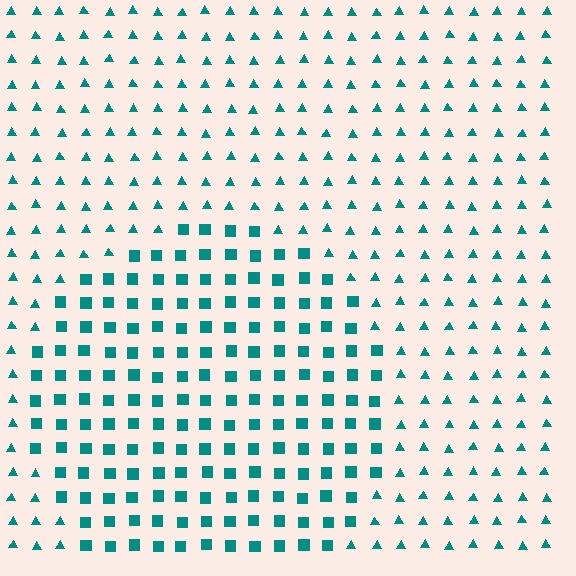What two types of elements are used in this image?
The image uses squares inside the circle region and triangles outside it.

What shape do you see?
I see a circle.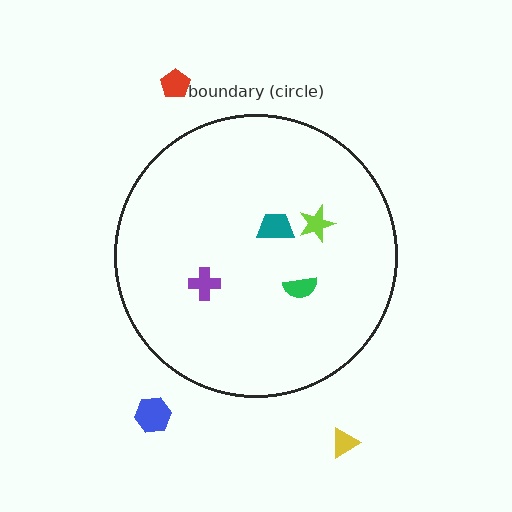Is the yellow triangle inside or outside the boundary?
Outside.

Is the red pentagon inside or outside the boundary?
Outside.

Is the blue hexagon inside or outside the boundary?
Outside.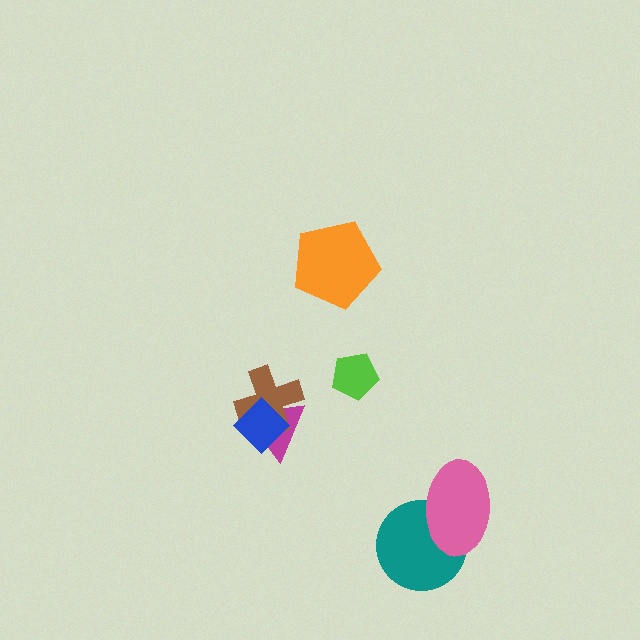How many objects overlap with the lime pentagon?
0 objects overlap with the lime pentagon.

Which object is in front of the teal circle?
The pink ellipse is in front of the teal circle.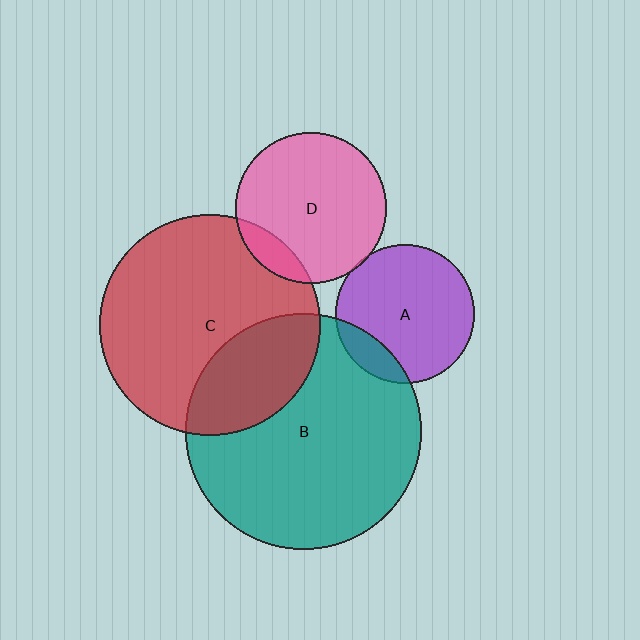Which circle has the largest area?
Circle B (teal).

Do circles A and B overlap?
Yes.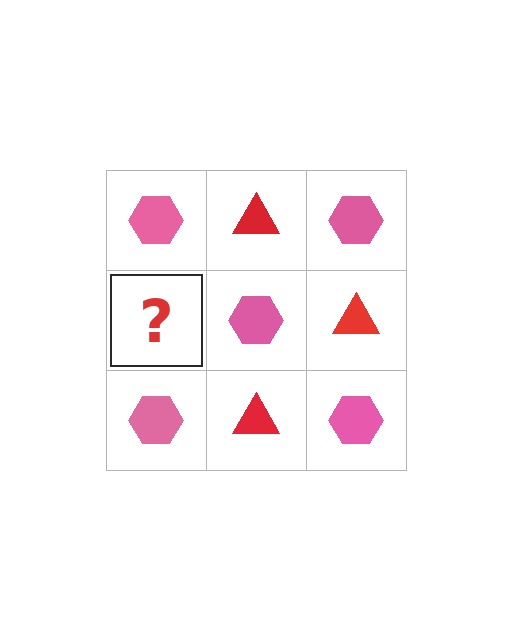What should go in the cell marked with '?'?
The missing cell should contain a red triangle.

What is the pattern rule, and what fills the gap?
The rule is that it alternates pink hexagon and red triangle in a checkerboard pattern. The gap should be filled with a red triangle.